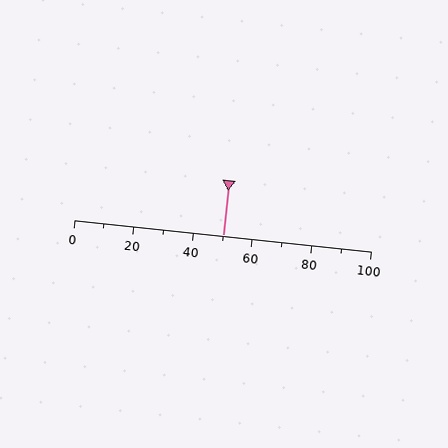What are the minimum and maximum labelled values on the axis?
The axis runs from 0 to 100.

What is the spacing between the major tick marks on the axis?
The major ticks are spaced 20 apart.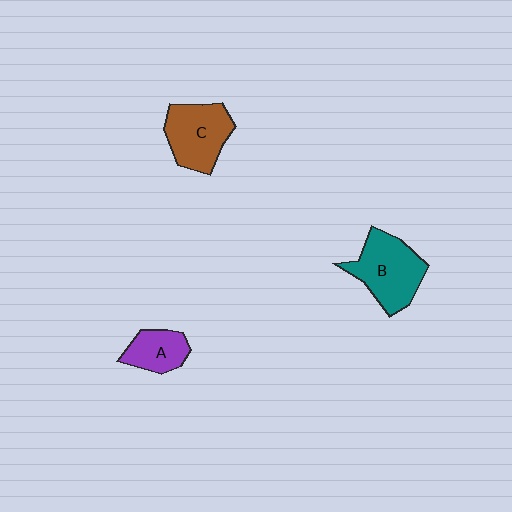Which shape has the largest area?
Shape B (teal).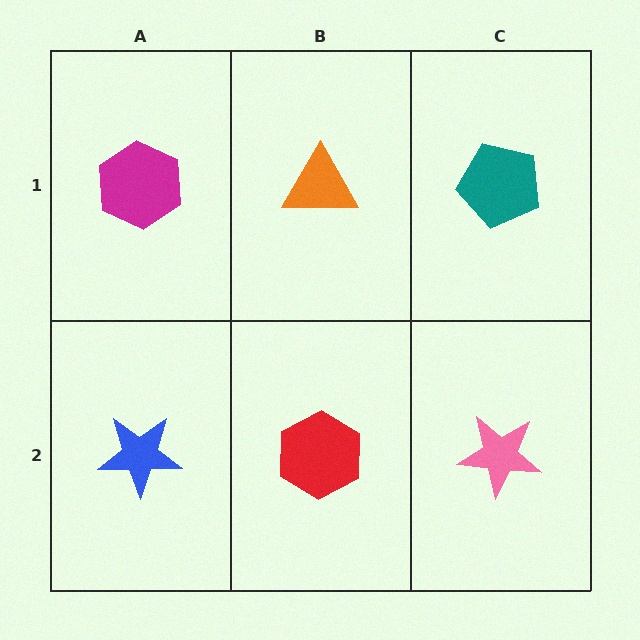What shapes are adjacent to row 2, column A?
A magenta hexagon (row 1, column A), a red hexagon (row 2, column B).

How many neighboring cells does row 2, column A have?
2.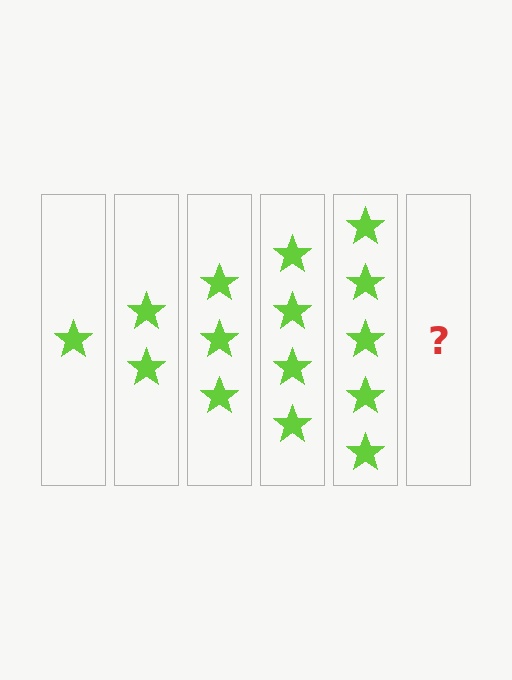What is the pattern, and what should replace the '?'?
The pattern is that each step adds one more star. The '?' should be 6 stars.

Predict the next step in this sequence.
The next step is 6 stars.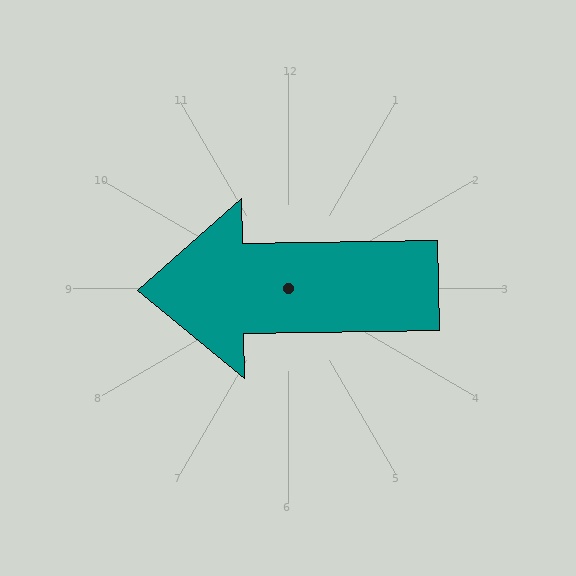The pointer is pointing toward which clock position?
Roughly 9 o'clock.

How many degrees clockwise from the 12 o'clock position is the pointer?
Approximately 269 degrees.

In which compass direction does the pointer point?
West.